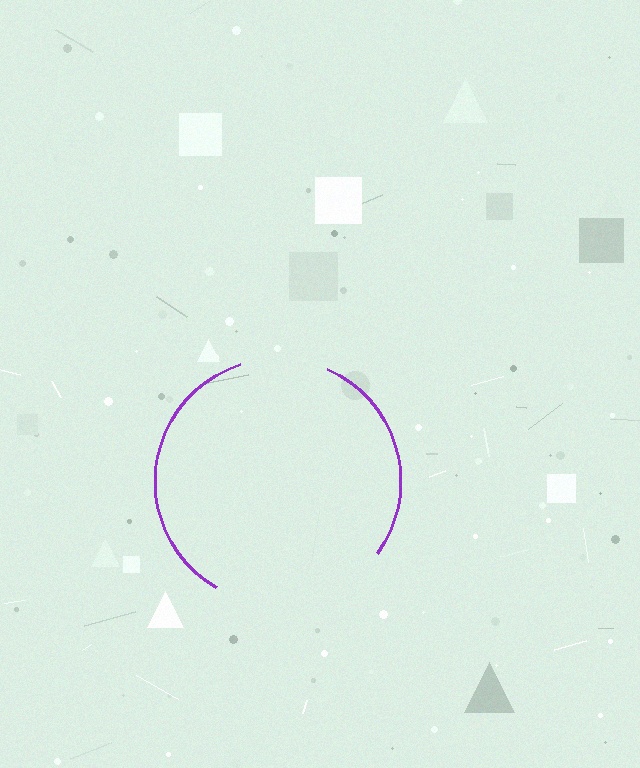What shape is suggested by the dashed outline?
The dashed outline suggests a circle.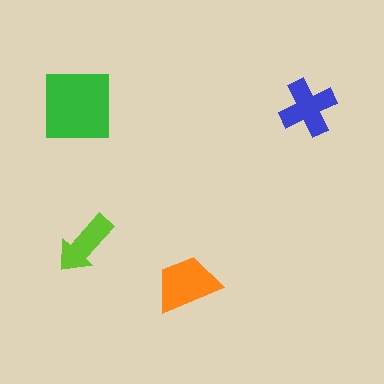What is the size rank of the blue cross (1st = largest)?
3rd.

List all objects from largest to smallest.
The green square, the orange trapezoid, the blue cross, the lime arrow.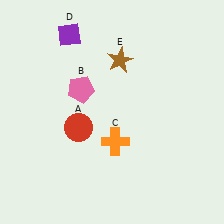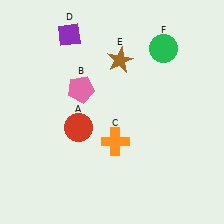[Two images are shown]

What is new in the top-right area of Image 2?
A green circle (F) was added in the top-right area of Image 2.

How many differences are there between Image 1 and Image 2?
There is 1 difference between the two images.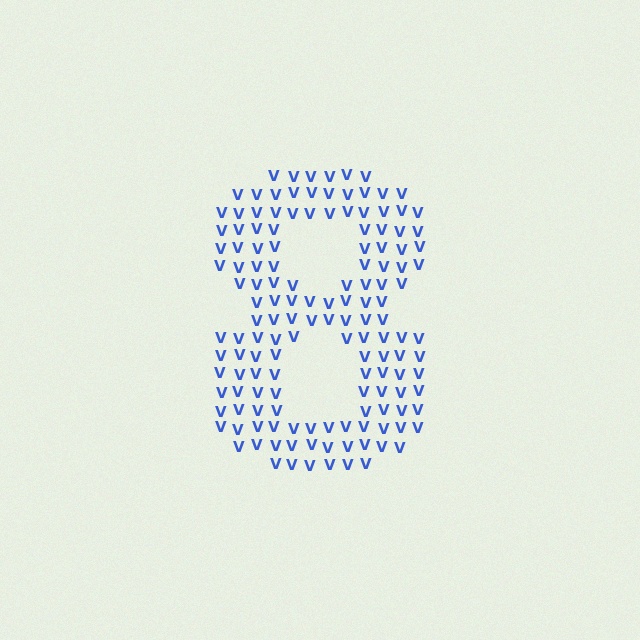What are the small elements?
The small elements are letter V's.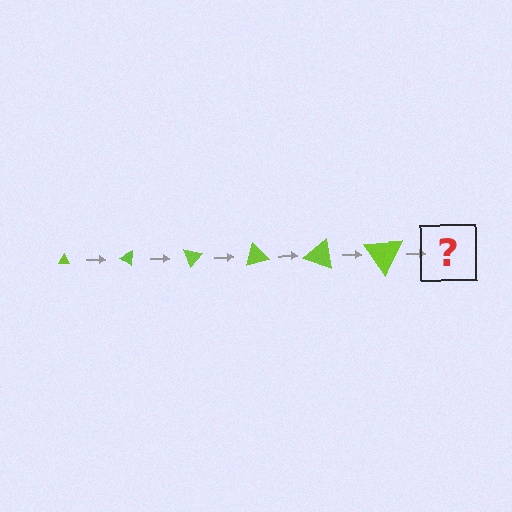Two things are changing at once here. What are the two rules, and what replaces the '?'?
The two rules are that the triangle grows larger each step and it rotates 35 degrees each step. The '?' should be a triangle, larger than the previous one and rotated 210 degrees from the start.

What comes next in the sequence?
The next element should be a triangle, larger than the previous one and rotated 210 degrees from the start.